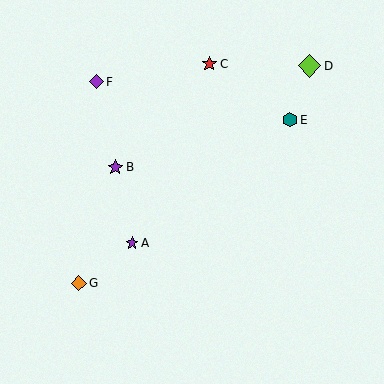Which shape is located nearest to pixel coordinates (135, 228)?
The purple star (labeled A) at (132, 243) is nearest to that location.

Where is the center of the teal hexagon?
The center of the teal hexagon is at (290, 120).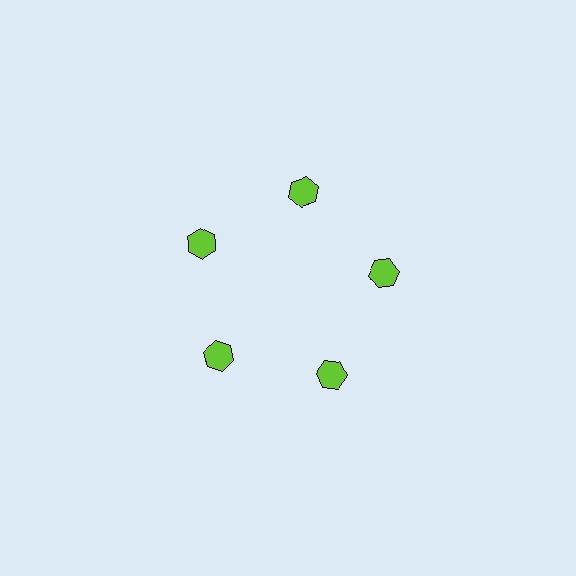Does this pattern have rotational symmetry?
Yes, this pattern has 5-fold rotational symmetry. It looks the same after rotating 72 degrees around the center.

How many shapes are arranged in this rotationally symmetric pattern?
There are 5 shapes, arranged in 5 groups of 1.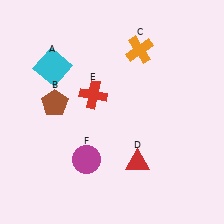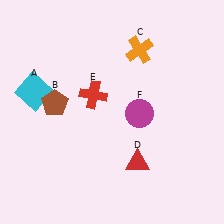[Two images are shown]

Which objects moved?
The objects that moved are: the cyan square (A), the magenta circle (F).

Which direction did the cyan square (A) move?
The cyan square (A) moved down.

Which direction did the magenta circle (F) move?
The magenta circle (F) moved right.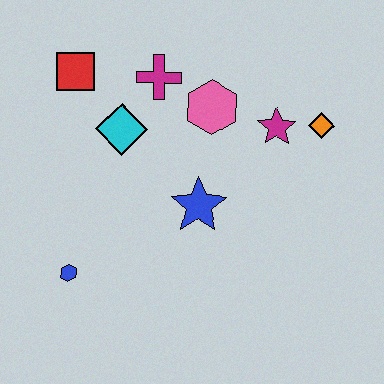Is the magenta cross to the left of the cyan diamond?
No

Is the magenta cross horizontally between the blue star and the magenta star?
No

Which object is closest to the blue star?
The pink hexagon is closest to the blue star.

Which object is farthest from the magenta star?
The blue hexagon is farthest from the magenta star.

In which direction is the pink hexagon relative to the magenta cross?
The pink hexagon is to the right of the magenta cross.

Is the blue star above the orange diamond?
No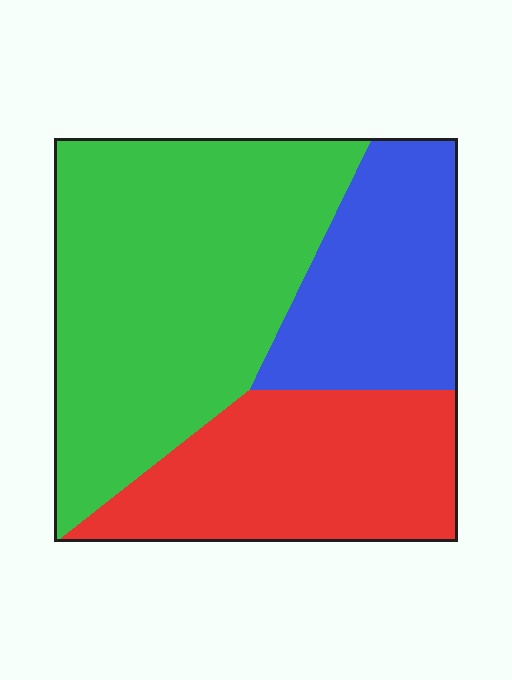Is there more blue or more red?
Red.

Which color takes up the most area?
Green, at roughly 50%.